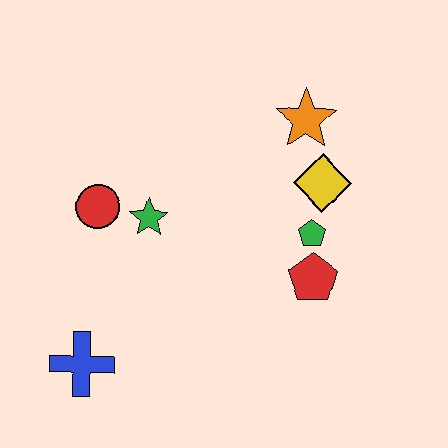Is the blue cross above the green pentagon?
No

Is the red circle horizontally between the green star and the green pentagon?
No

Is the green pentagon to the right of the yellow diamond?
No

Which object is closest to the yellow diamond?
The green pentagon is closest to the yellow diamond.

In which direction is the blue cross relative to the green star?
The blue cross is below the green star.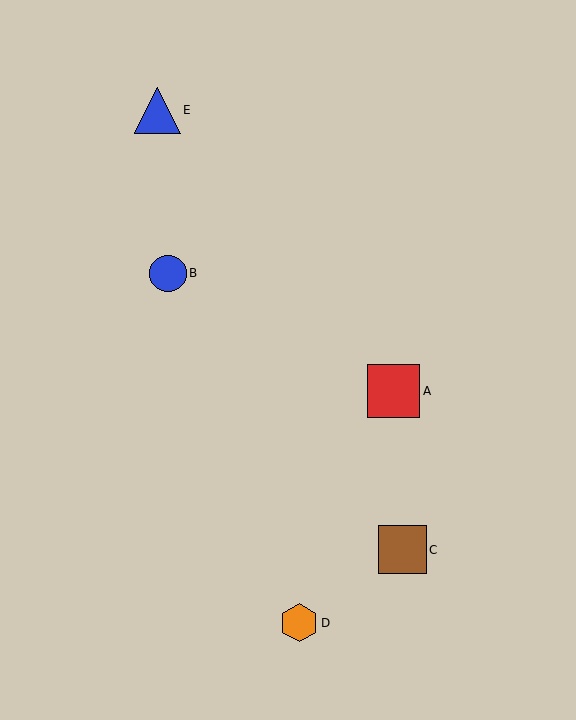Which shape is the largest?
The red square (labeled A) is the largest.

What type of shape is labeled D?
Shape D is an orange hexagon.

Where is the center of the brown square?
The center of the brown square is at (402, 550).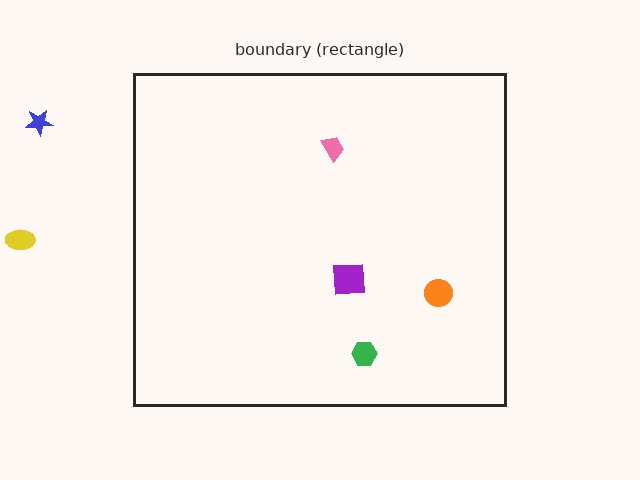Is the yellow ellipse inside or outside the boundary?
Outside.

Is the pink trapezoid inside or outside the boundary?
Inside.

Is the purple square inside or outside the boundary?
Inside.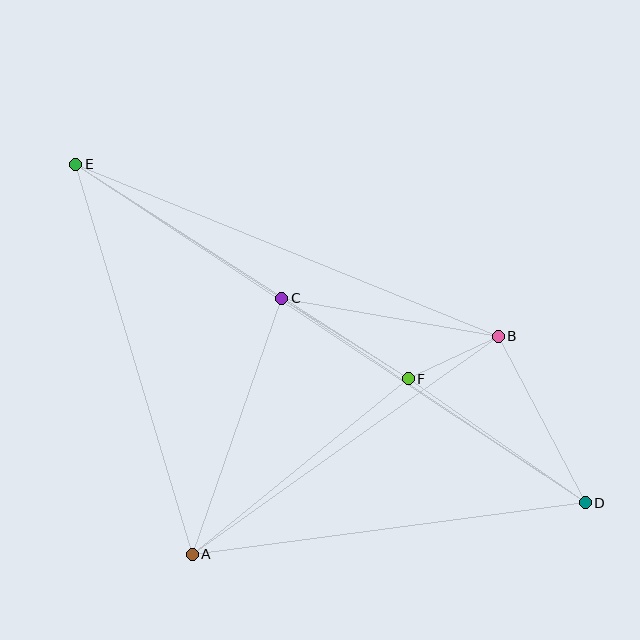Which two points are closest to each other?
Points B and F are closest to each other.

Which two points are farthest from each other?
Points D and E are farthest from each other.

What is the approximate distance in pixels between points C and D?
The distance between C and D is approximately 366 pixels.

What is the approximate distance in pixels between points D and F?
The distance between D and F is approximately 216 pixels.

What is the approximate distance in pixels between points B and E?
The distance between B and E is approximately 456 pixels.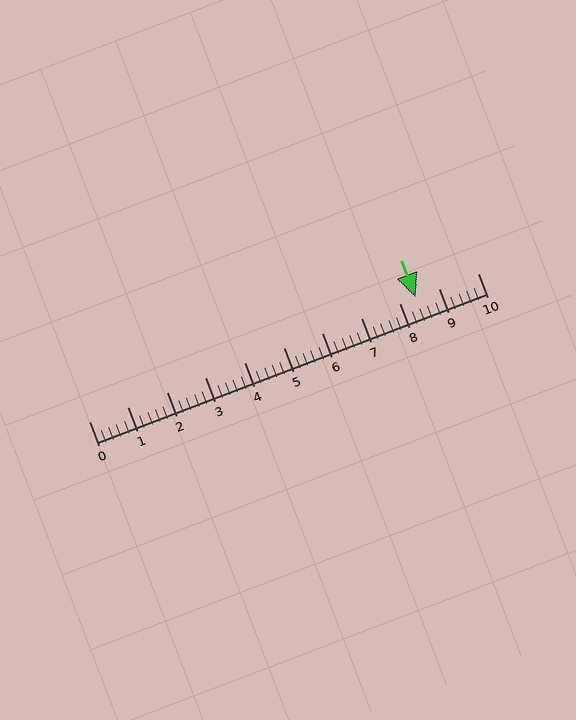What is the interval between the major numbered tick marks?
The major tick marks are spaced 1 units apart.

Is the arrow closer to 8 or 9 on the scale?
The arrow is closer to 8.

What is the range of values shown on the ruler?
The ruler shows values from 0 to 10.